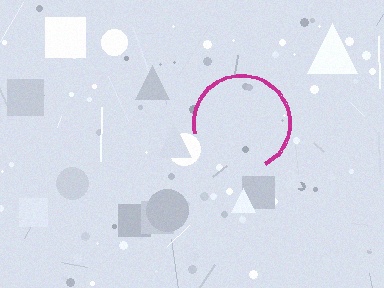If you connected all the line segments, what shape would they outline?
They would outline a circle.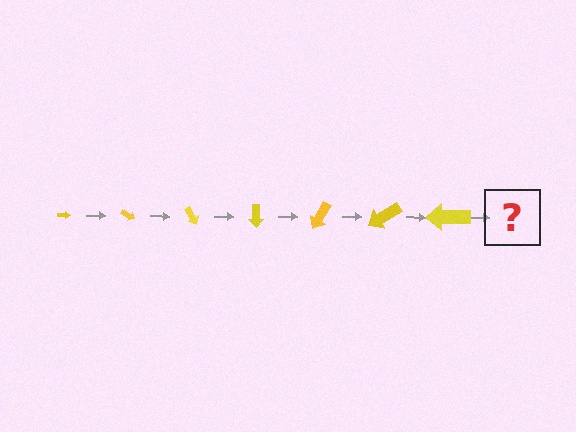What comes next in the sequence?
The next element should be an arrow, larger than the previous one and rotated 210 degrees from the start.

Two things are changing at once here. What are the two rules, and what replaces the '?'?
The two rules are that the arrow grows larger each step and it rotates 30 degrees each step. The '?' should be an arrow, larger than the previous one and rotated 210 degrees from the start.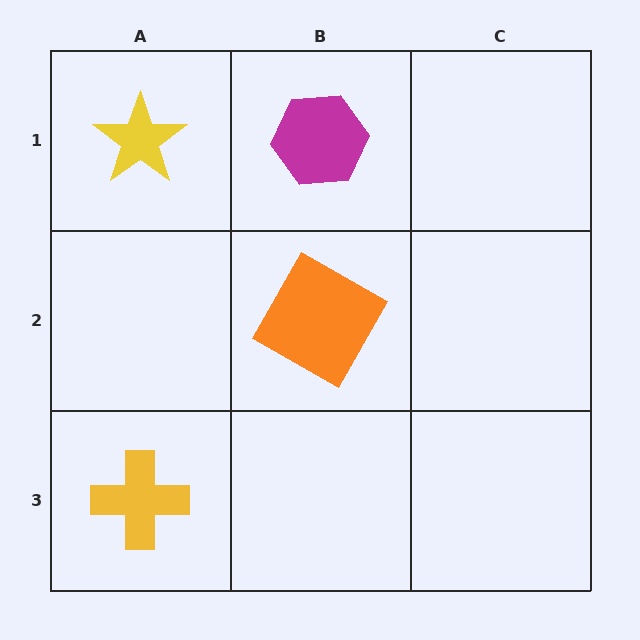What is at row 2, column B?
An orange square.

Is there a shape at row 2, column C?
No, that cell is empty.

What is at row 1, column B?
A magenta hexagon.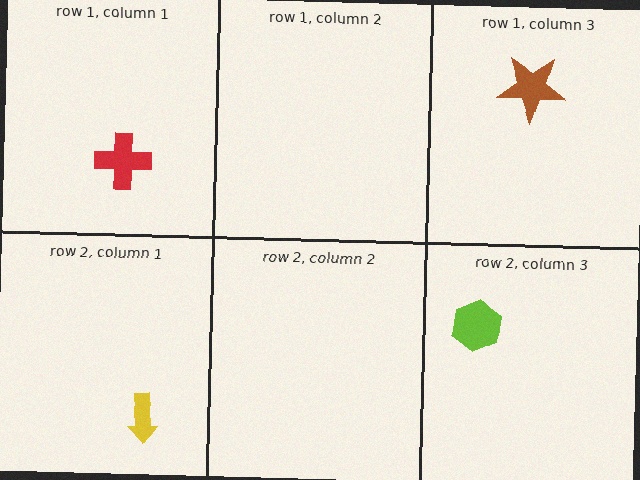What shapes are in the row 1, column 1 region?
The red cross.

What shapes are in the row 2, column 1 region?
The yellow arrow.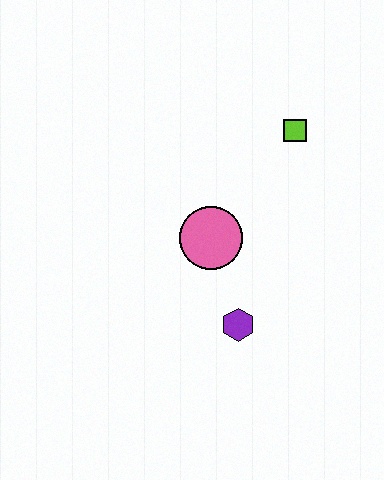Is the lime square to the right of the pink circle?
Yes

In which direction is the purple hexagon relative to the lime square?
The purple hexagon is below the lime square.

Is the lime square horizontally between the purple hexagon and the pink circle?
No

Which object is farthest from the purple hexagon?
The lime square is farthest from the purple hexagon.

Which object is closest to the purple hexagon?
The pink circle is closest to the purple hexagon.